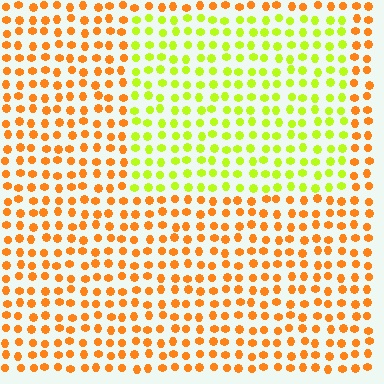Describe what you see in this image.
The image is filled with small orange elements in a uniform arrangement. A rectangle-shaped region is visible where the elements are tinted to a slightly different hue, forming a subtle color boundary.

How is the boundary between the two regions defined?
The boundary is defined purely by a slight shift in hue (about 51 degrees). Spacing, size, and orientation are identical on both sides.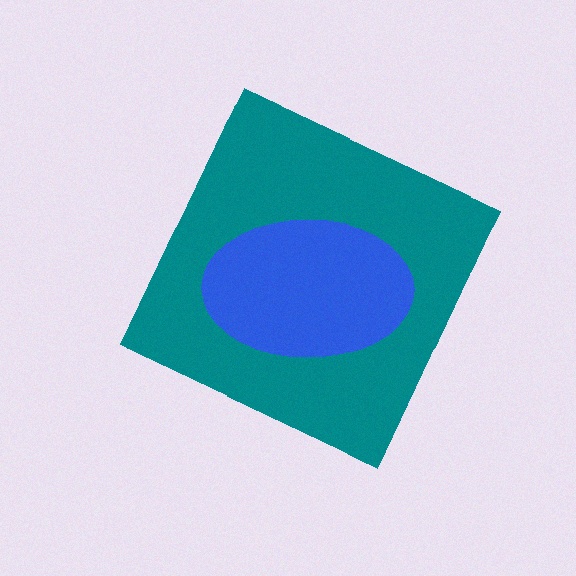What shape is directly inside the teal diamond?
The blue ellipse.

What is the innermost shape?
The blue ellipse.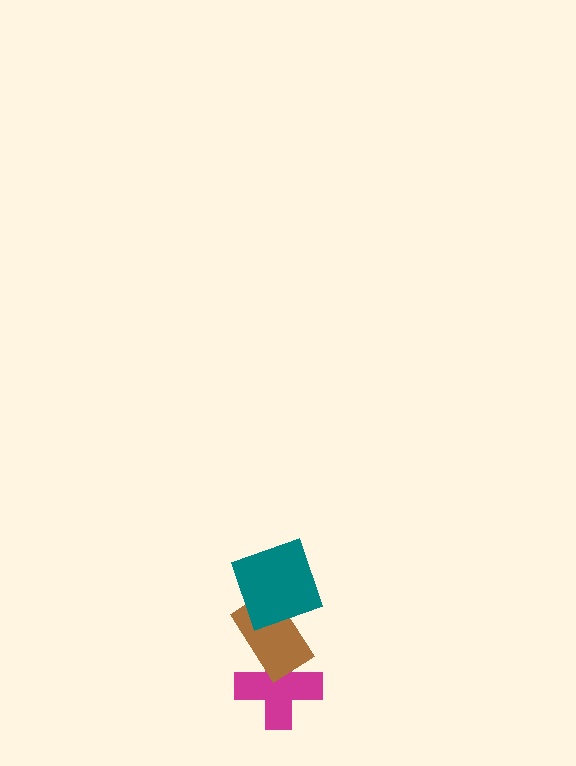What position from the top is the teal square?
The teal square is 1st from the top.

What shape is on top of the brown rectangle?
The teal square is on top of the brown rectangle.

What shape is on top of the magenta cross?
The brown rectangle is on top of the magenta cross.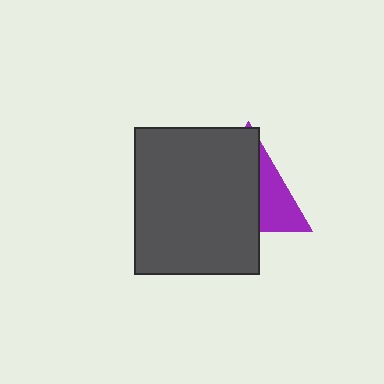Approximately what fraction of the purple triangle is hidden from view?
Roughly 65% of the purple triangle is hidden behind the dark gray rectangle.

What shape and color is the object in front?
The object in front is a dark gray rectangle.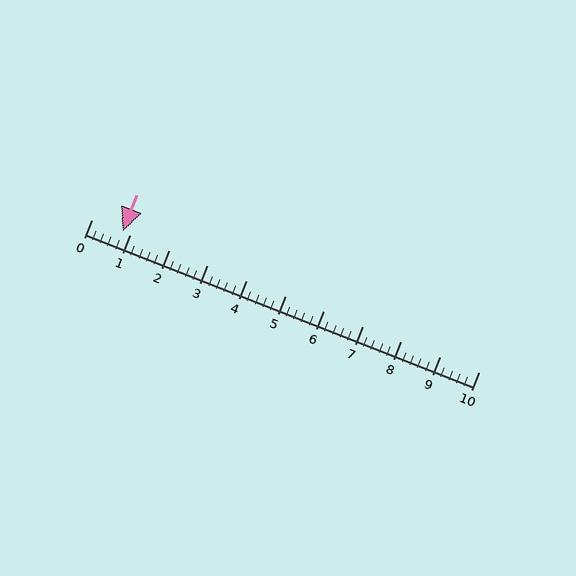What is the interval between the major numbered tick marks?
The major tick marks are spaced 1 units apart.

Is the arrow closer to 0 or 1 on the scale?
The arrow is closer to 1.